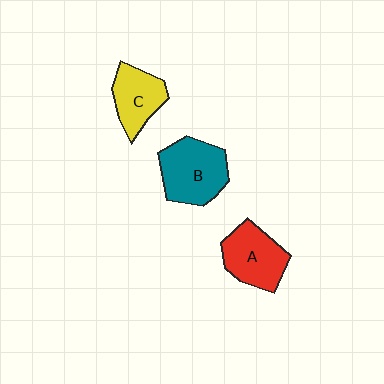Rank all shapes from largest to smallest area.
From largest to smallest: B (teal), A (red), C (yellow).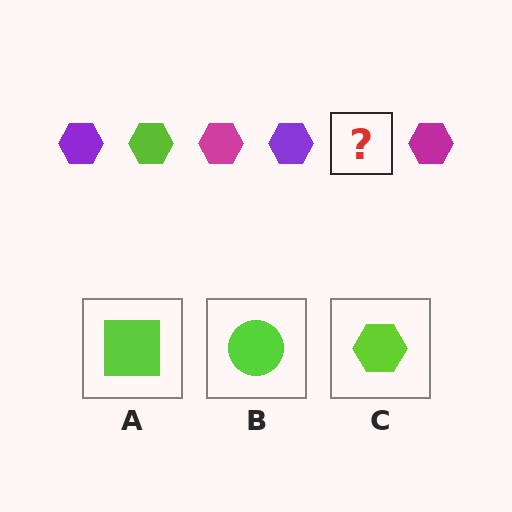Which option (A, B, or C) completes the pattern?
C.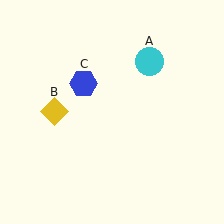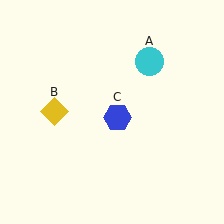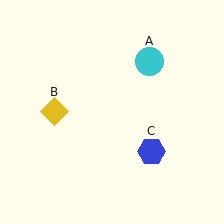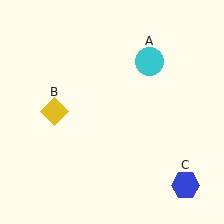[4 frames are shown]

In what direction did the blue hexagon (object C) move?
The blue hexagon (object C) moved down and to the right.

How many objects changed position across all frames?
1 object changed position: blue hexagon (object C).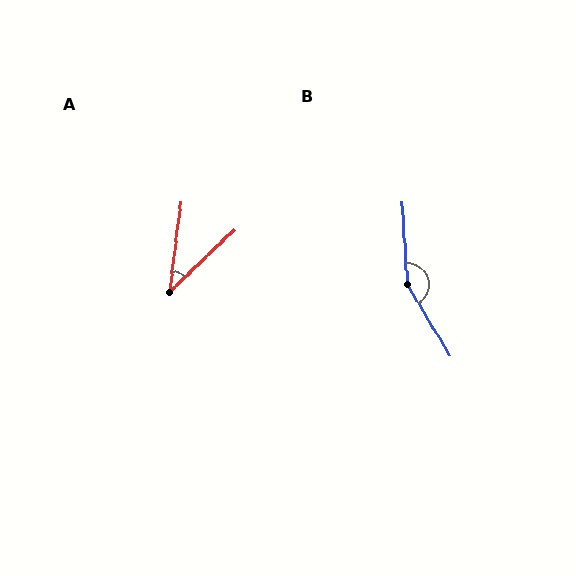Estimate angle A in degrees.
Approximately 39 degrees.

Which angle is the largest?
B, at approximately 153 degrees.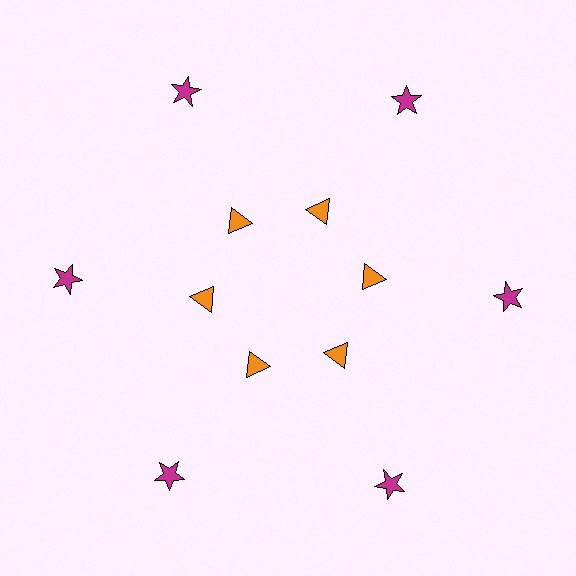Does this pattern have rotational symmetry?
Yes, this pattern has 6-fold rotational symmetry. It looks the same after rotating 60 degrees around the center.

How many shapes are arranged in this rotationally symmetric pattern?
There are 12 shapes, arranged in 6 groups of 2.